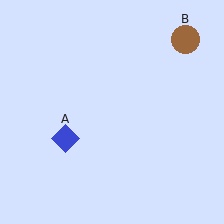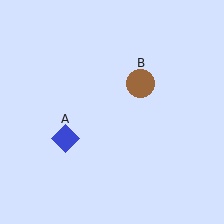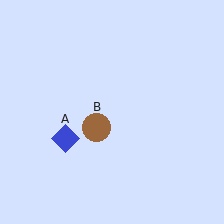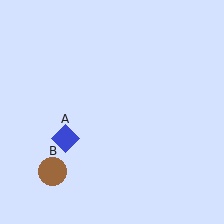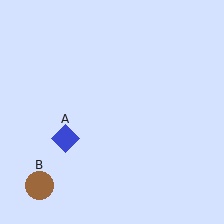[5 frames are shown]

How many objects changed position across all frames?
1 object changed position: brown circle (object B).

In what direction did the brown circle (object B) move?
The brown circle (object B) moved down and to the left.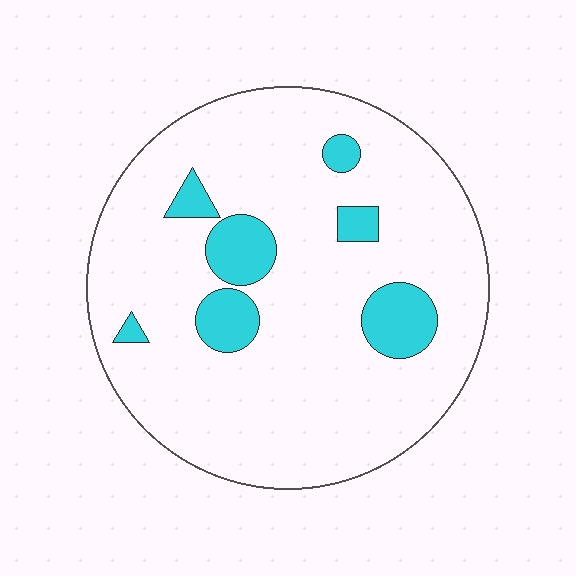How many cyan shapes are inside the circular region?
7.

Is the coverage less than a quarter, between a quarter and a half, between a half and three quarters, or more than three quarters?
Less than a quarter.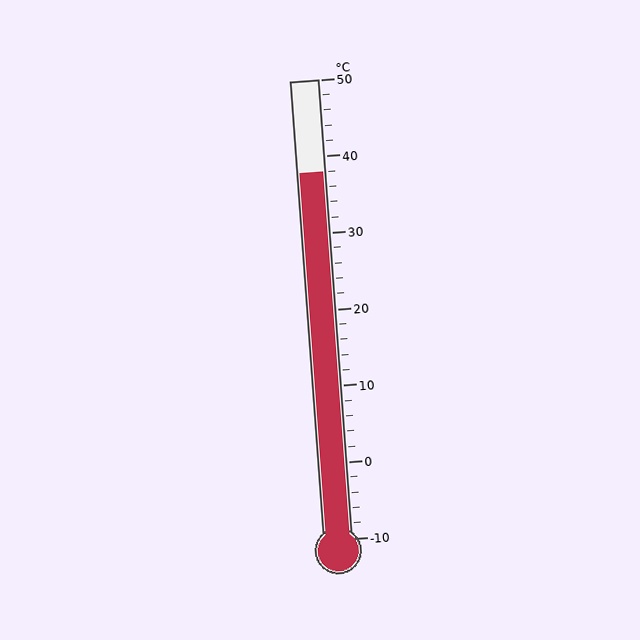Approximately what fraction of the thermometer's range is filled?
The thermometer is filled to approximately 80% of its range.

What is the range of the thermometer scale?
The thermometer scale ranges from -10°C to 50°C.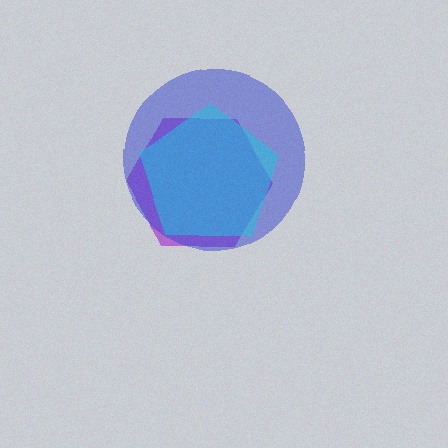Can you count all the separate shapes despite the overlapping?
Yes, there are 3 separate shapes.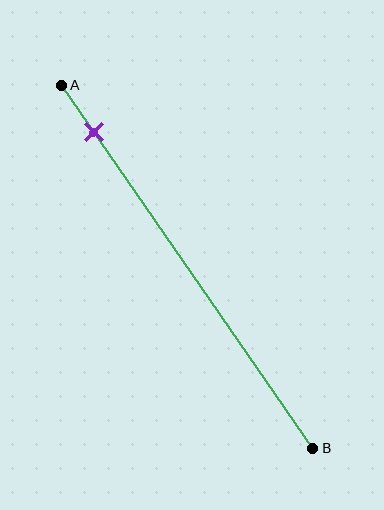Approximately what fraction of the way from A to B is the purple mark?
The purple mark is approximately 15% of the way from A to B.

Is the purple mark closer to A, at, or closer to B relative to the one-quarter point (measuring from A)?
The purple mark is closer to point A than the one-quarter point of segment AB.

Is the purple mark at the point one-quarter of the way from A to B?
No, the mark is at about 15% from A, not at the 25% one-quarter point.